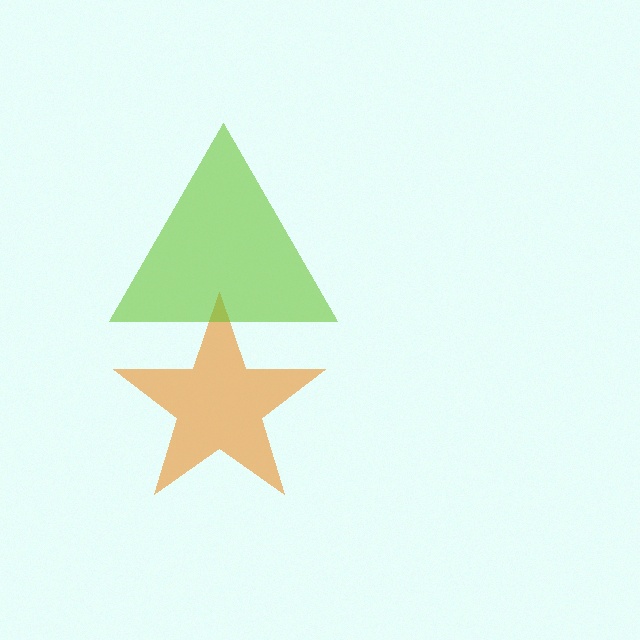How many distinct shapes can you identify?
There are 2 distinct shapes: an orange star, a lime triangle.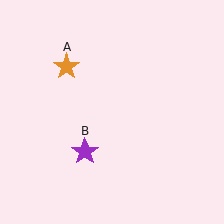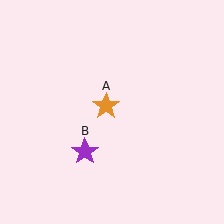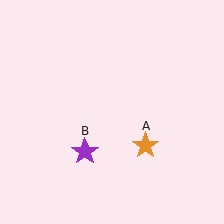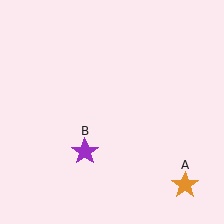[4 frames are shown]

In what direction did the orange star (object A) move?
The orange star (object A) moved down and to the right.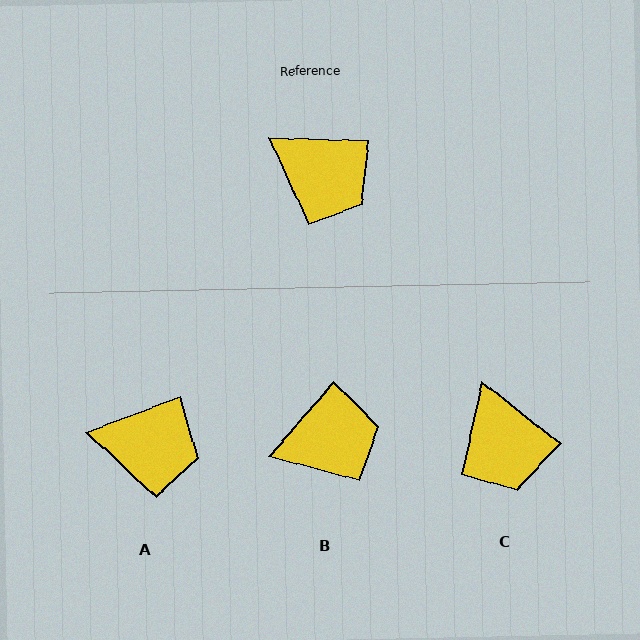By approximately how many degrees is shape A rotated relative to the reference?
Approximately 22 degrees counter-clockwise.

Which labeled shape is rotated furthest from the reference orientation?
B, about 51 degrees away.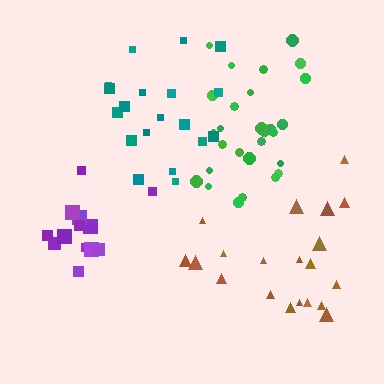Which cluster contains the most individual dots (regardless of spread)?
Green (28).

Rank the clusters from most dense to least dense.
purple, green, teal, brown.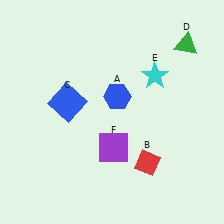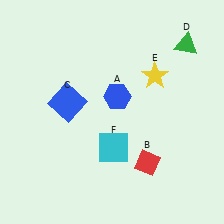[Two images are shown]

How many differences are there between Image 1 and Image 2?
There are 2 differences between the two images.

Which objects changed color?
E changed from cyan to yellow. F changed from purple to cyan.